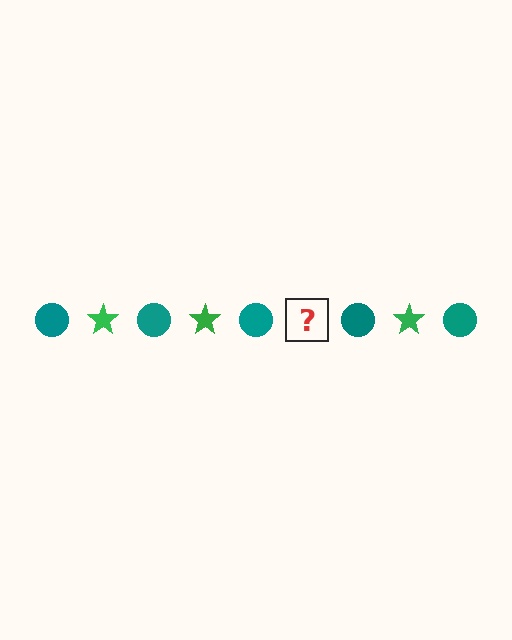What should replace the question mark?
The question mark should be replaced with a green star.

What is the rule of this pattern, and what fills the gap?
The rule is that the pattern alternates between teal circle and green star. The gap should be filled with a green star.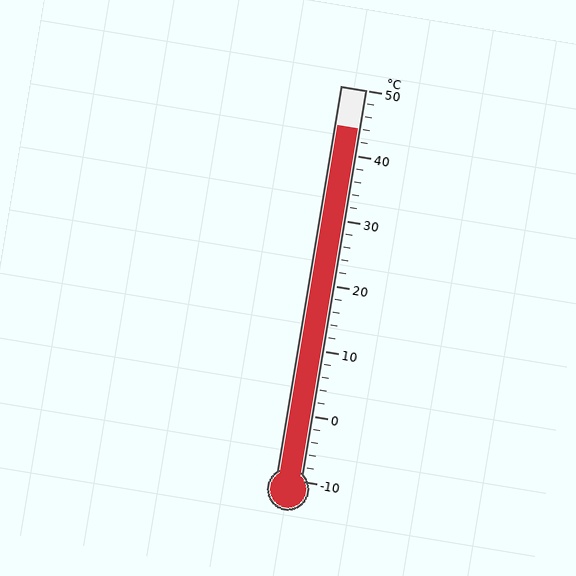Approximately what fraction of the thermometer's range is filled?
The thermometer is filled to approximately 90% of its range.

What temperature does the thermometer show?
The thermometer shows approximately 44°C.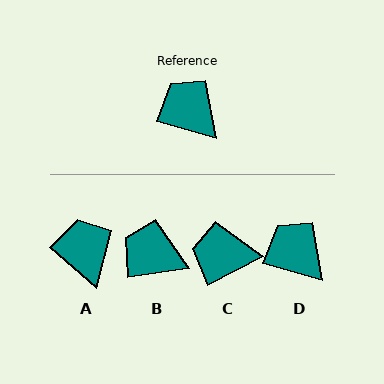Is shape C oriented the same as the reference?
No, it is off by about 44 degrees.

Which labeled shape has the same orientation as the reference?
D.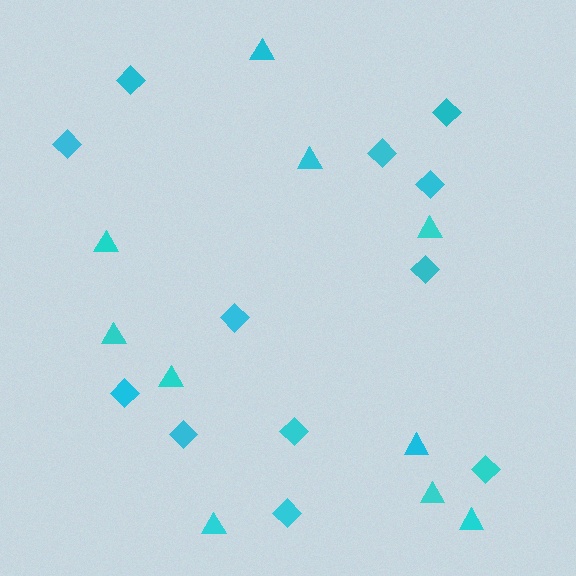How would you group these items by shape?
There are 2 groups: one group of triangles (10) and one group of diamonds (12).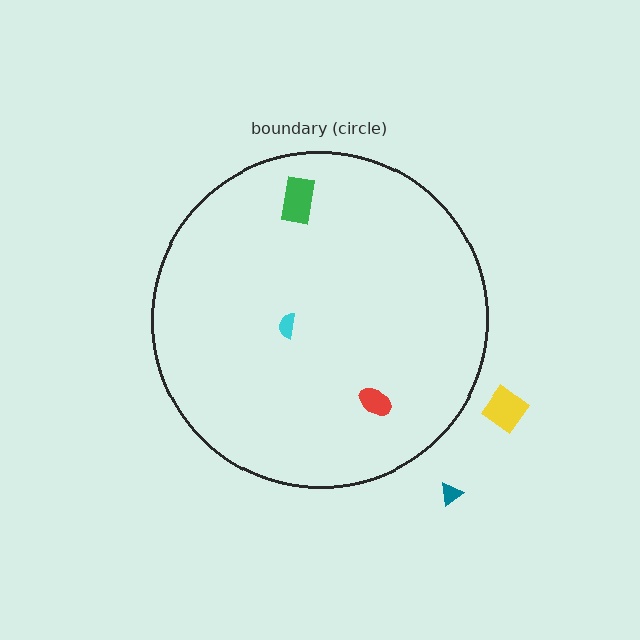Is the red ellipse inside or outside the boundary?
Inside.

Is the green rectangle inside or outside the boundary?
Inside.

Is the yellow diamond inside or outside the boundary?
Outside.